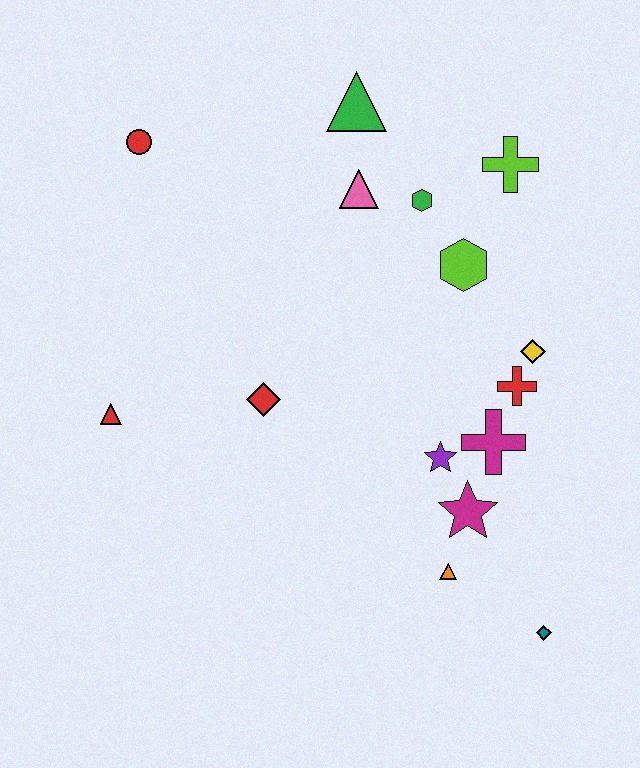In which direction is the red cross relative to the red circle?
The red cross is to the right of the red circle.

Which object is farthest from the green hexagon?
The teal diamond is farthest from the green hexagon.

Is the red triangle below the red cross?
Yes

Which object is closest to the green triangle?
The pink triangle is closest to the green triangle.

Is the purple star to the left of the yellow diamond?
Yes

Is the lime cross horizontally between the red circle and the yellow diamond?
Yes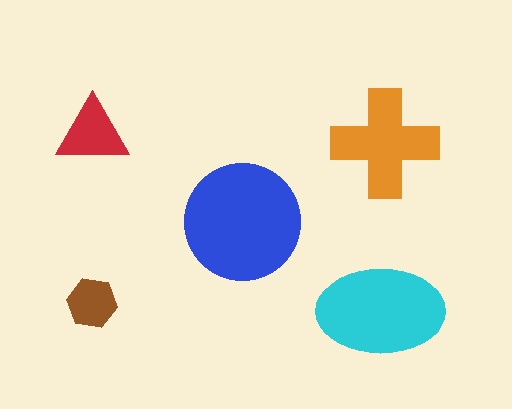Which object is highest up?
The red triangle is topmost.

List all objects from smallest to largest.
The brown hexagon, the red triangle, the orange cross, the cyan ellipse, the blue circle.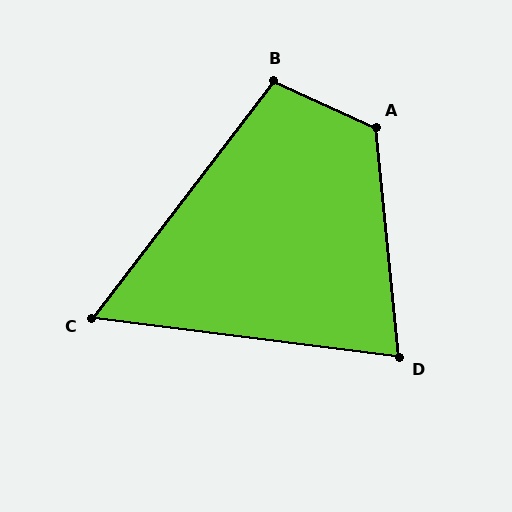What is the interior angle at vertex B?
Approximately 103 degrees (obtuse).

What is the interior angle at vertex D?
Approximately 77 degrees (acute).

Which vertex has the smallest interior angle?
C, at approximately 60 degrees.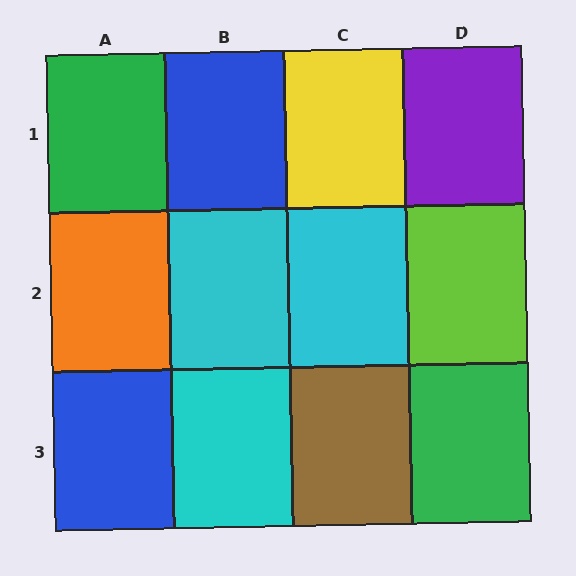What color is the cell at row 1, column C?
Yellow.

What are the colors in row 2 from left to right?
Orange, cyan, cyan, lime.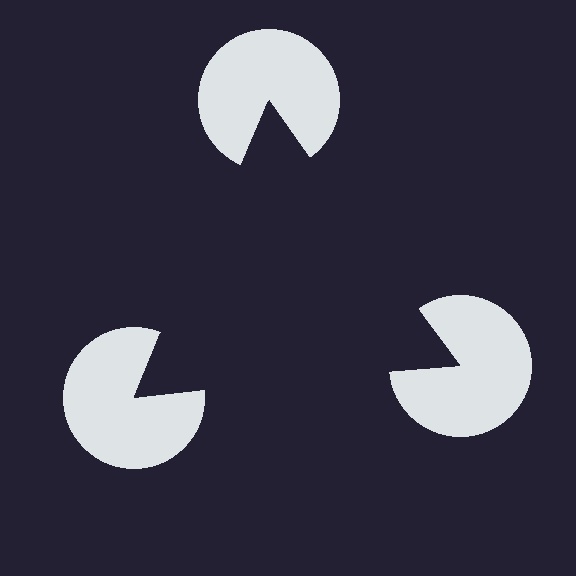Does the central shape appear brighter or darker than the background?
It typically appears slightly darker than the background, even though no actual brightness change is drawn.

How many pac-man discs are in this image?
There are 3 — one at each vertex of the illusory triangle.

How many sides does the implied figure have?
3 sides.